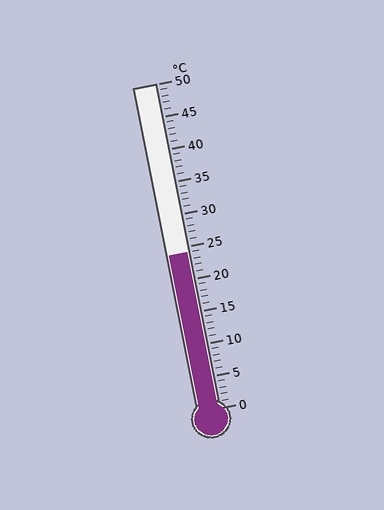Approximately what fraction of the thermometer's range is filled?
The thermometer is filled to approximately 50% of its range.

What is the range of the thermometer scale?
The thermometer scale ranges from 0°C to 50°C.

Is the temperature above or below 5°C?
The temperature is above 5°C.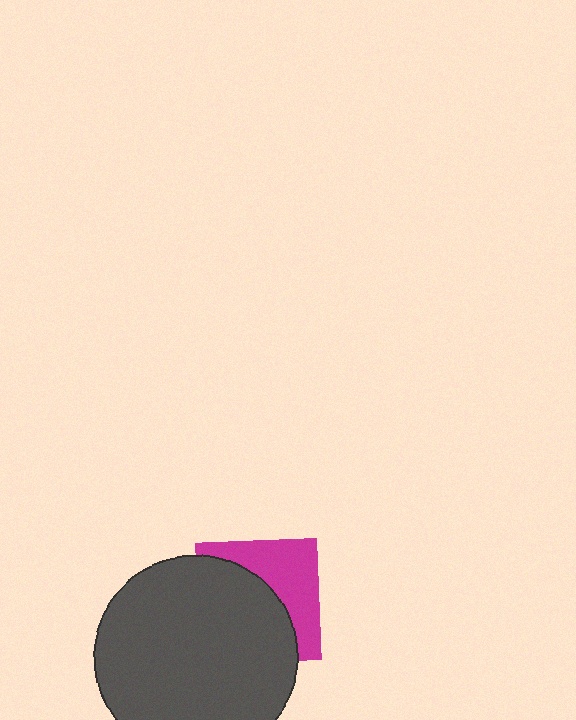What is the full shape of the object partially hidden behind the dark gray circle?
The partially hidden object is a magenta square.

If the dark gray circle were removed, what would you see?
You would see the complete magenta square.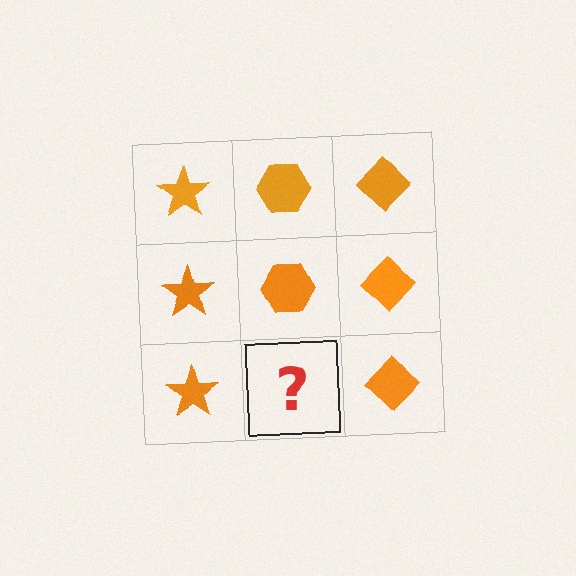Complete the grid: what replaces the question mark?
The question mark should be replaced with an orange hexagon.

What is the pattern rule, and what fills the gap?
The rule is that each column has a consistent shape. The gap should be filled with an orange hexagon.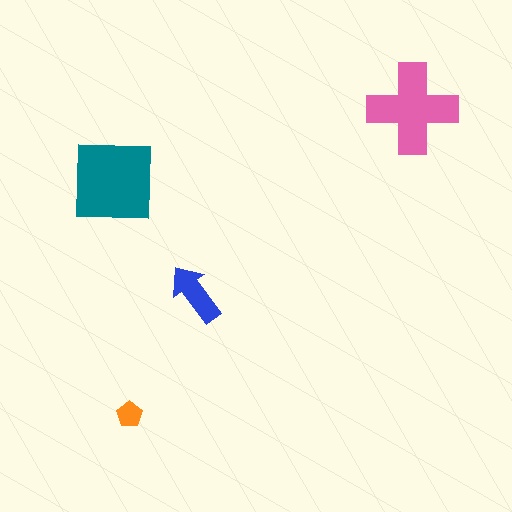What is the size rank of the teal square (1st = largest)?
1st.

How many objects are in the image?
There are 4 objects in the image.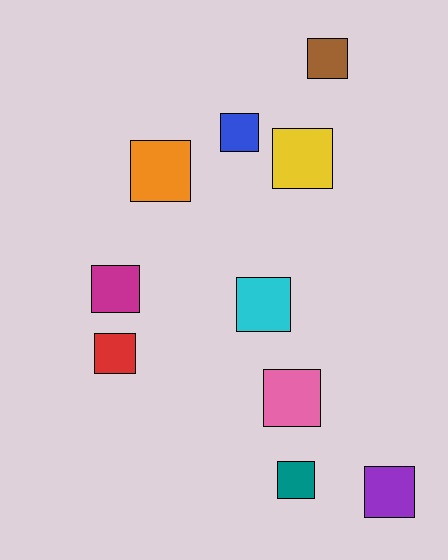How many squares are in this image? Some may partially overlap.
There are 10 squares.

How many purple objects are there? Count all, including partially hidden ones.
There is 1 purple object.